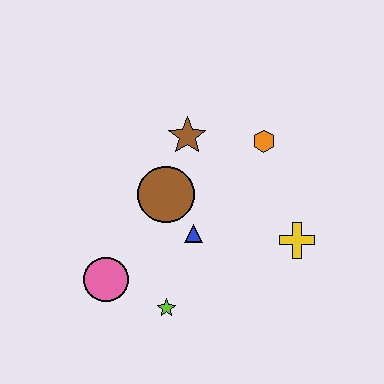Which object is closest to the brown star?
The brown circle is closest to the brown star.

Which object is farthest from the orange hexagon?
The pink circle is farthest from the orange hexagon.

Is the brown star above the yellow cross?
Yes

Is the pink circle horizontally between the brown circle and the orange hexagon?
No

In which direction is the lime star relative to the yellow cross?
The lime star is to the left of the yellow cross.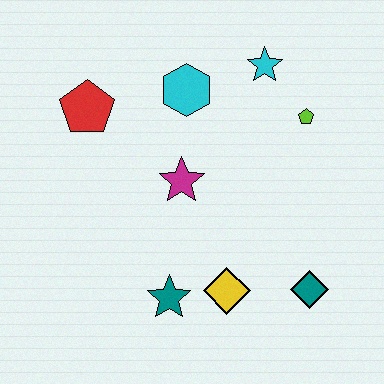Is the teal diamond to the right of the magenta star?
Yes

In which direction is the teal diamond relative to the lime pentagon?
The teal diamond is below the lime pentagon.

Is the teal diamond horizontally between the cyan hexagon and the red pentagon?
No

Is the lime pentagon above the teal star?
Yes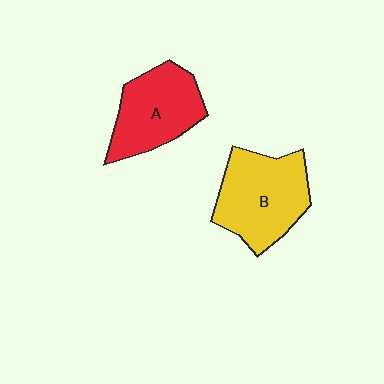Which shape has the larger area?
Shape B (yellow).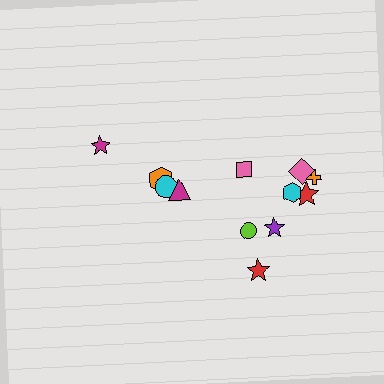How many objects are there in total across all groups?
There are 12 objects.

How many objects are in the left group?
There are 4 objects.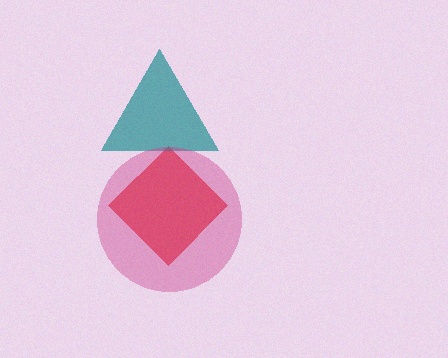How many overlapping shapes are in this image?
There are 3 overlapping shapes in the image.